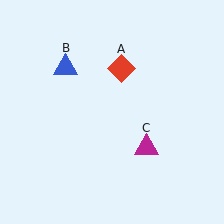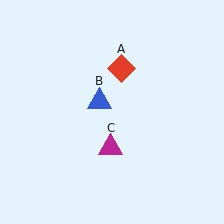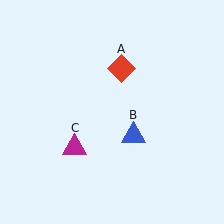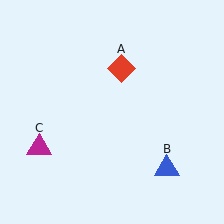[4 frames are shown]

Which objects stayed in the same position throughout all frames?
Red diamond (object A) remained stationary.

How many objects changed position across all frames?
2 objects changed position: blue triangle (object B), magenta triangle (object C).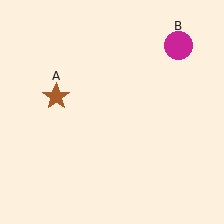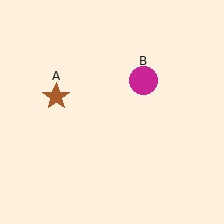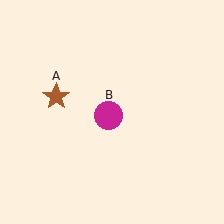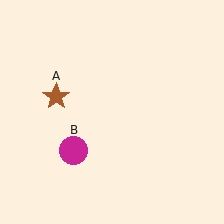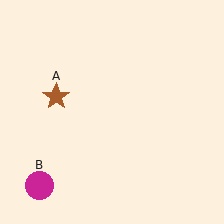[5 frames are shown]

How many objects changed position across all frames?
1 object changed position: magenta circle (object B).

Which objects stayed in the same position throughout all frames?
Brown star (object A) remained stationary.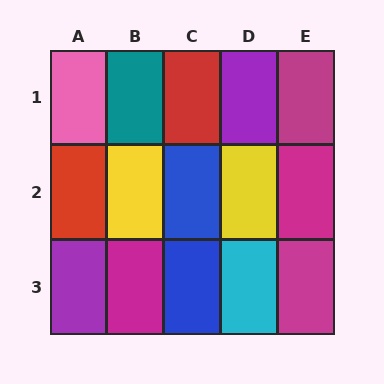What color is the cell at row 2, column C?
Blue.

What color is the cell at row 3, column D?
Cyan.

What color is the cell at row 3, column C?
Blue.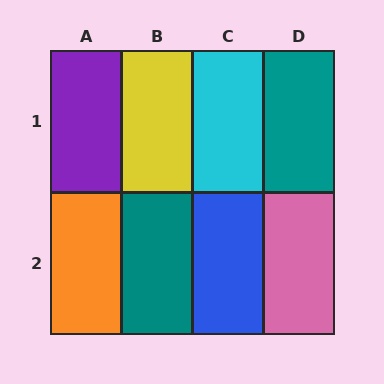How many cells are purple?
1 cell is purple.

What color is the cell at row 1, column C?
Cyan.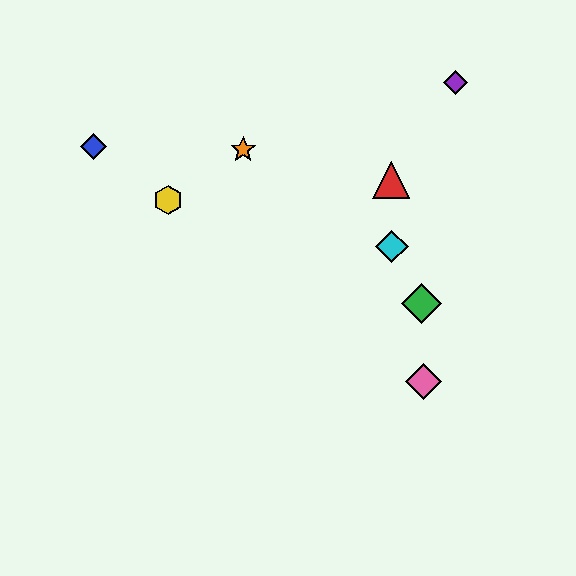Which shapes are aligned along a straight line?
The blue diamond, the yellow hexagon, the pink diamond are aligned along a straight line.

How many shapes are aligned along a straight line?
3 shapes (the blue diamond, the yellow hexagon, the pink diamond) are aligned along a straight line.